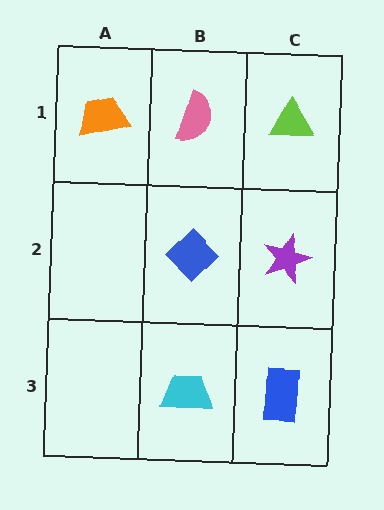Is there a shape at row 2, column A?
No, that cell is empty.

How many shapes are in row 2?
2 shapes.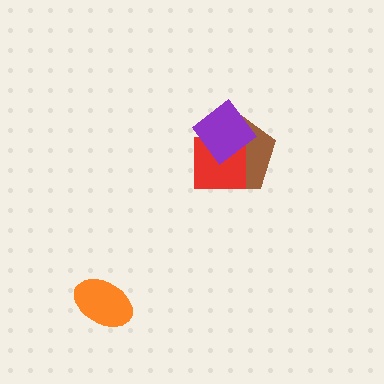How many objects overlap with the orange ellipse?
0 objects overlap with the orange ellipse.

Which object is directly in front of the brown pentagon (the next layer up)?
The red square is directly in front of the brown pentagon.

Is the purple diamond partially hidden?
No, no other shape covers it.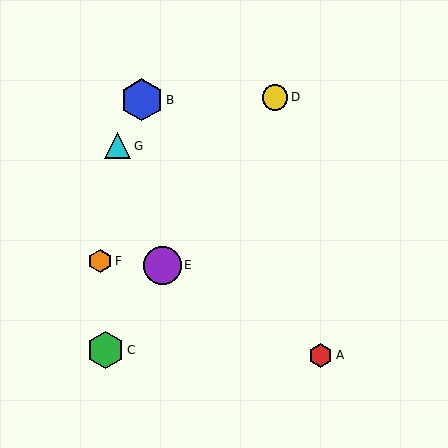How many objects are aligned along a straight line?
3 objects (C, D, E) are aligned along a straight line.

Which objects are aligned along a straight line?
Objects C, D, E are aligned along a straight line.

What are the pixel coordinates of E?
Object E is at (162, 265).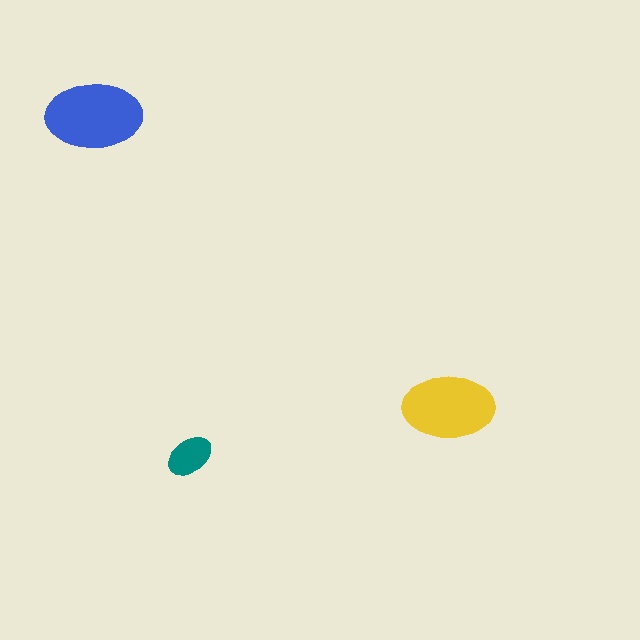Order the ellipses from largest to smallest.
the blue one, the yellow one, the teal one.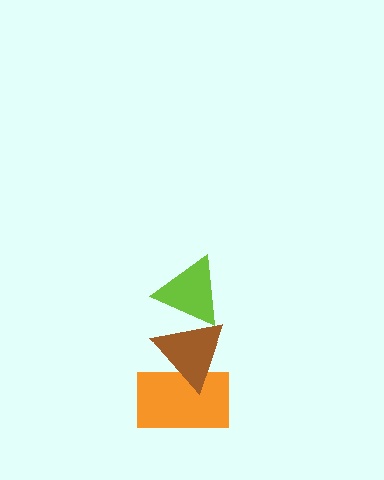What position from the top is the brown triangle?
The brown triangle is 2nd from the top.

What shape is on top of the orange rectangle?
The brown triangle is on top of the orange rectangle.